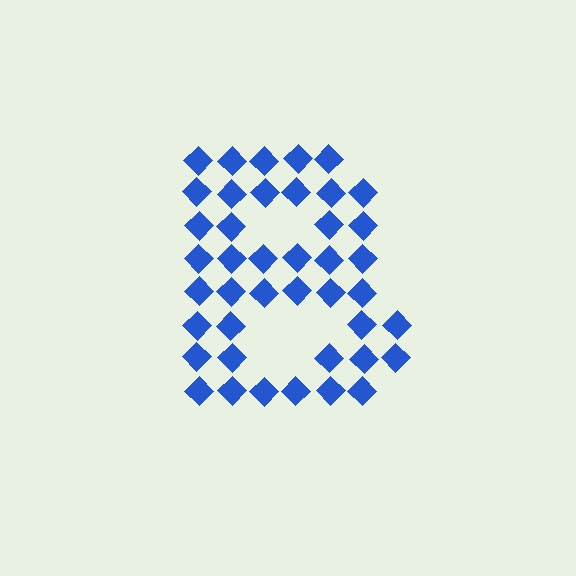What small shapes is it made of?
It is made of small diamonds.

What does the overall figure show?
The overall figure shows the letter B.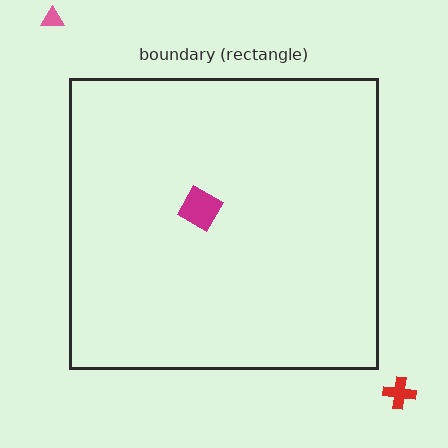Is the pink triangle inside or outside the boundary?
Outside.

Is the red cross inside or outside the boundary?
Outside.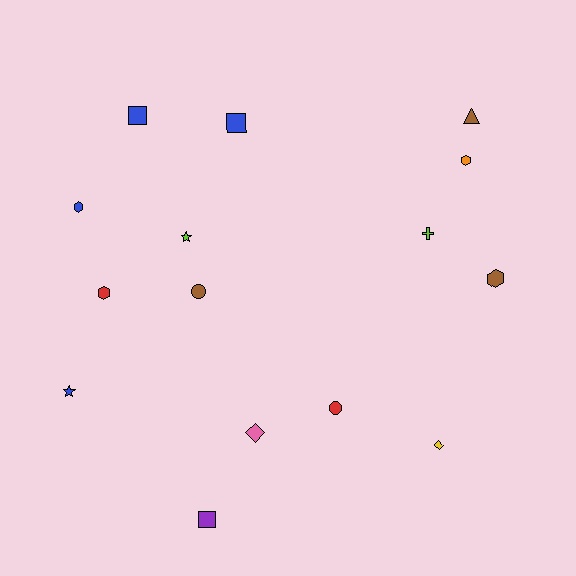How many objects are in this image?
There are 15 objects.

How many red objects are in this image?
There are 2 red objects.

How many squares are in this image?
There are 3 squares.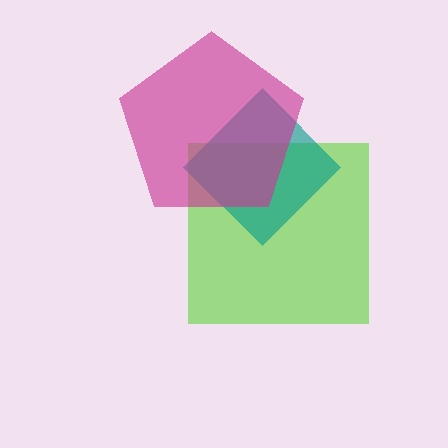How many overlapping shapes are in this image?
There are 3 overlapping shapes in the image.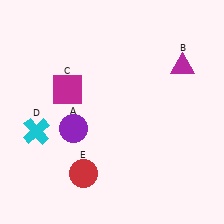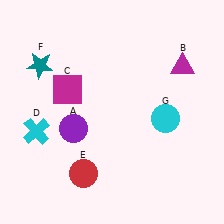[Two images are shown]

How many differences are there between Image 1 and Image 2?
There are 2 differences between the two images.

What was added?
A teal star (F), a cyan circle (G) were added in Image 2.